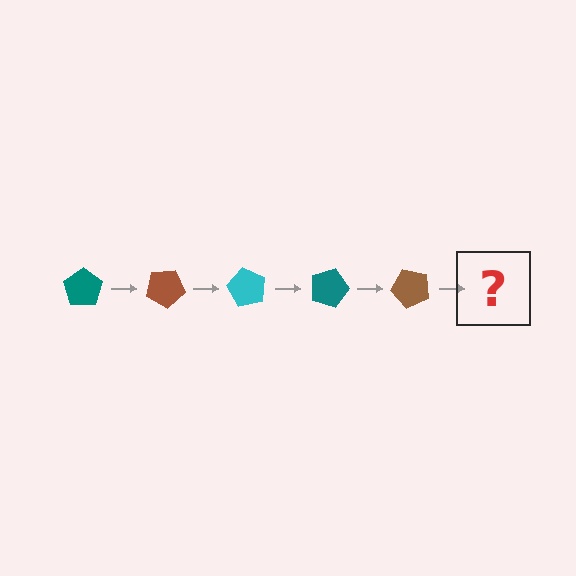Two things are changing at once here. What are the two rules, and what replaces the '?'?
The two rules are that it rotates 30 degrees each step and the color cycles through teal, brown, and cyan. The '?' should be a cyan pentagon, rotated 150 degrees from the start.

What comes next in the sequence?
The next element should be a cyan pentagon, rotated 150 degrees from the start.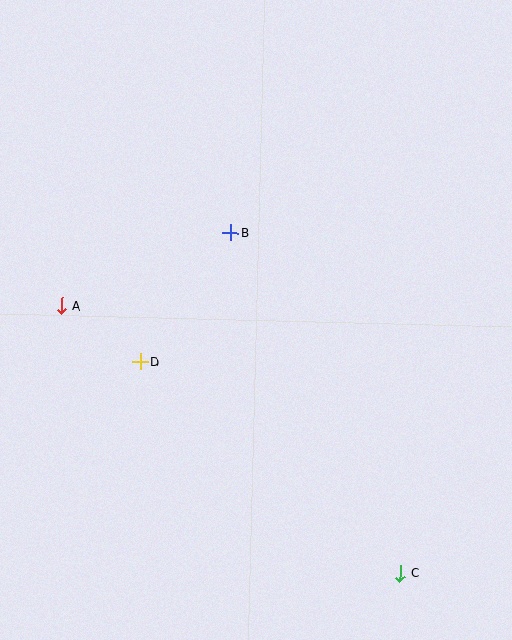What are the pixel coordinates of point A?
Point A is at (62, 306).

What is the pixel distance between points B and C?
The distance between B and C is 380 pixels.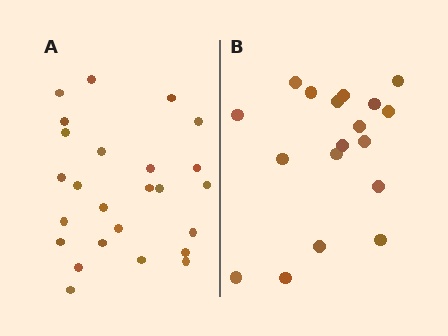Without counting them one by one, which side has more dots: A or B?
Region A (the left region) has more dots.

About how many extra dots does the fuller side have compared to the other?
Region A has roughly 8 or so more dots than region B.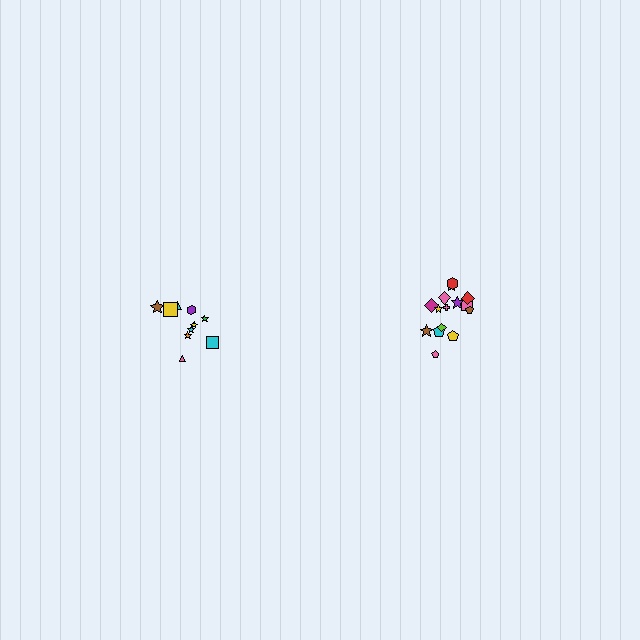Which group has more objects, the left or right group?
The right group.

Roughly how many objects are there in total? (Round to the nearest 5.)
Roughly 25 objects in total.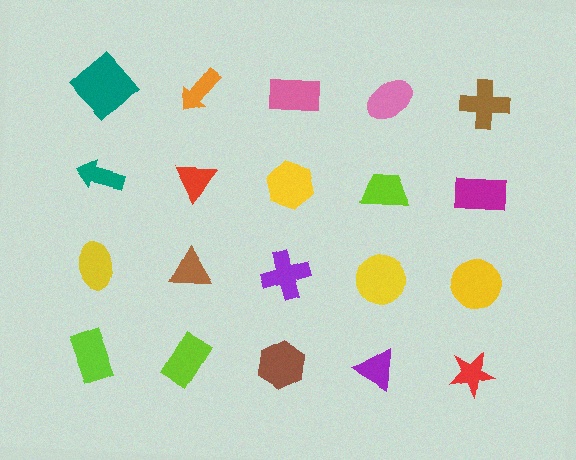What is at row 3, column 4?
A yellow circle.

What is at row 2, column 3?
A yellow hexagon.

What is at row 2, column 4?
A lime trapezoid.